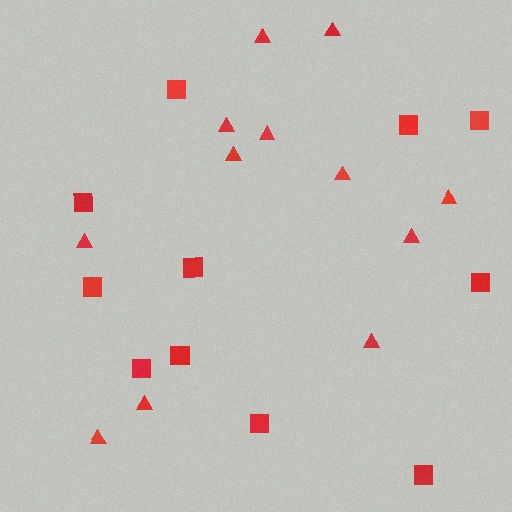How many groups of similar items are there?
There are 2 groups: one group of squares (11) and one group of triangles (12).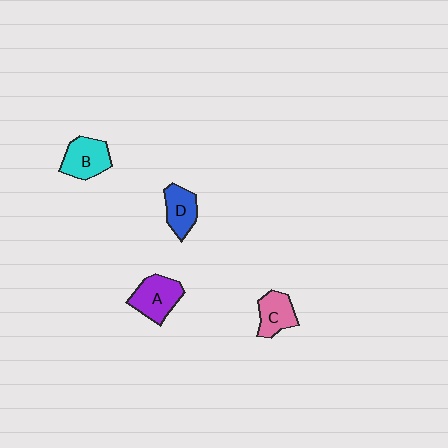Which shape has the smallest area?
Shape D (blue).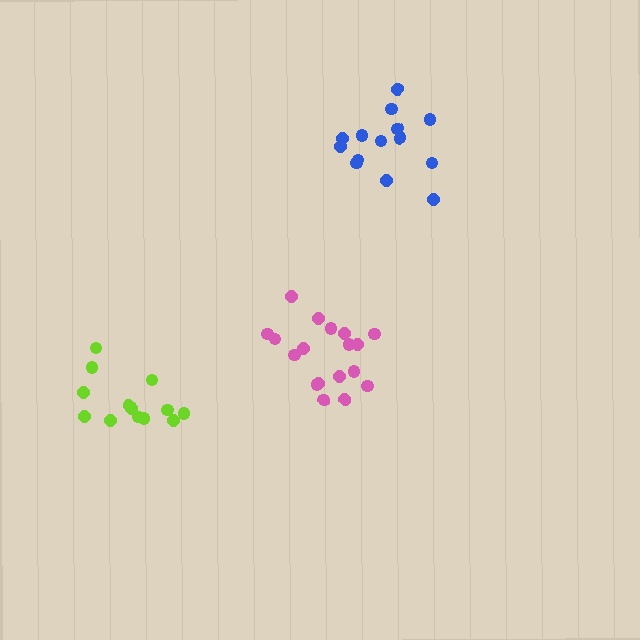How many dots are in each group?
Group 1: 14 dots, Group 2: 18 dots, Group 3: 13 dots (45 total).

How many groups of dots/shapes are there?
There are 3 groups.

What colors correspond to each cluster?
The clusters are colored: blue, pink, lime.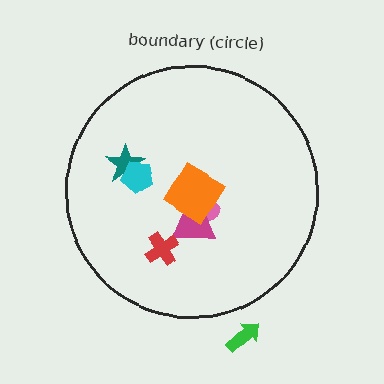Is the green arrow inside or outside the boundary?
Outside.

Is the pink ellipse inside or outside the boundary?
Inside.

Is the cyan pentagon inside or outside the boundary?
Inside.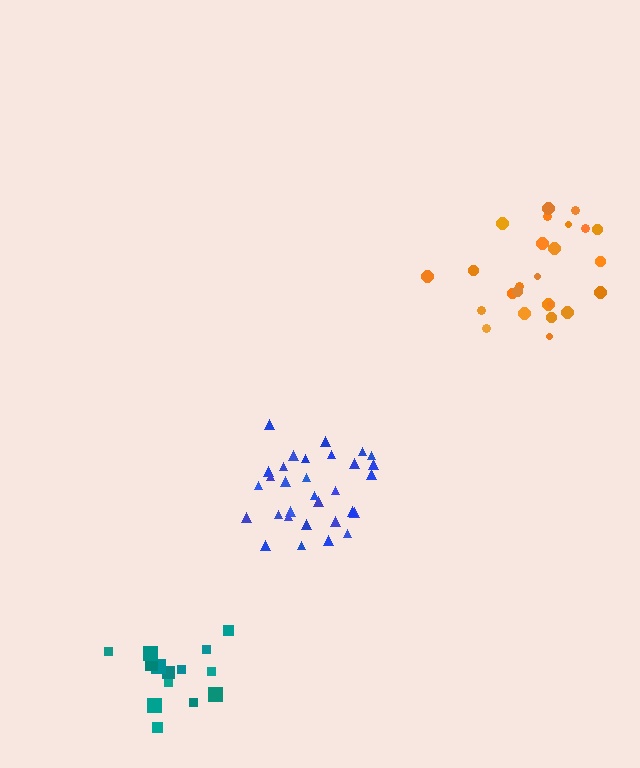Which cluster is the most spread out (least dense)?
Orange.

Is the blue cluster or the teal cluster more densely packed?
Blue.